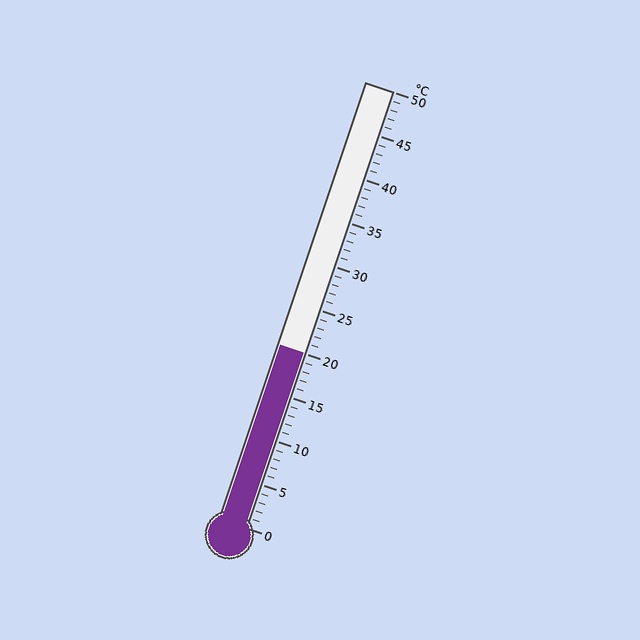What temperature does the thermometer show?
The thermometer shows approximately 20°C.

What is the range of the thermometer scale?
The thermometer scale ranges from 0°C to 50°C.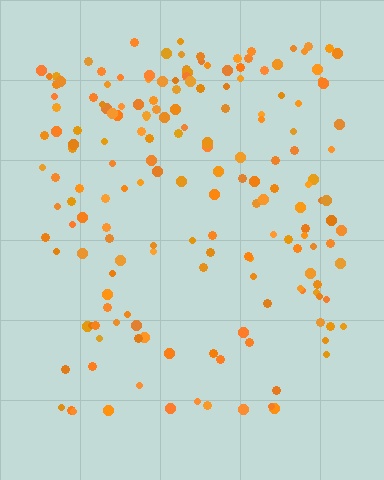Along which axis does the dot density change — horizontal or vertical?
Vertical.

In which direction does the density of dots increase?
From bottom to top, with the top side densest.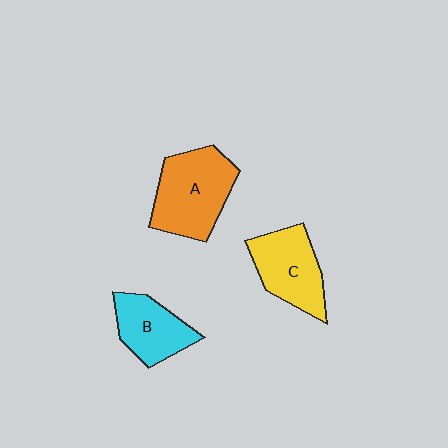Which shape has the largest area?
Shape A (orange).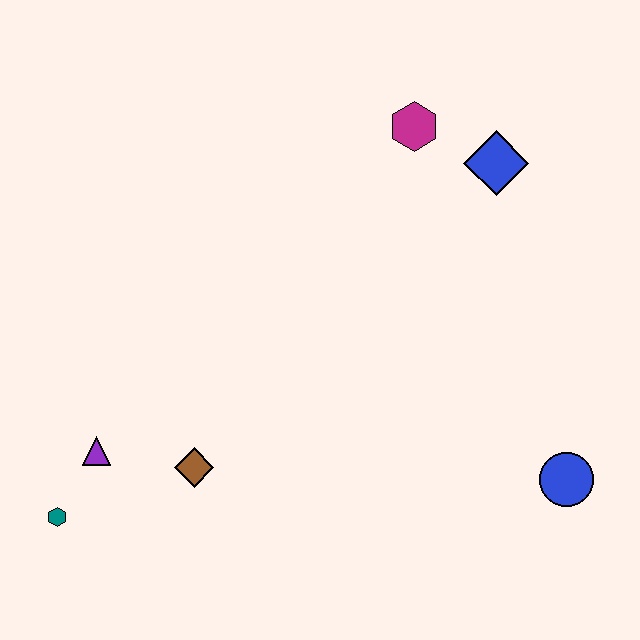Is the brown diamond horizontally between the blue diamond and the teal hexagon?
Yes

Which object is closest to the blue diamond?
The magenta hexagon is closest to the blue diamond.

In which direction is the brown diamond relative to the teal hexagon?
The brown diamond is to the right of the teal hexagon.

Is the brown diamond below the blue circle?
No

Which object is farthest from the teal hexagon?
The blue diamond is farthest from the teal hexagon.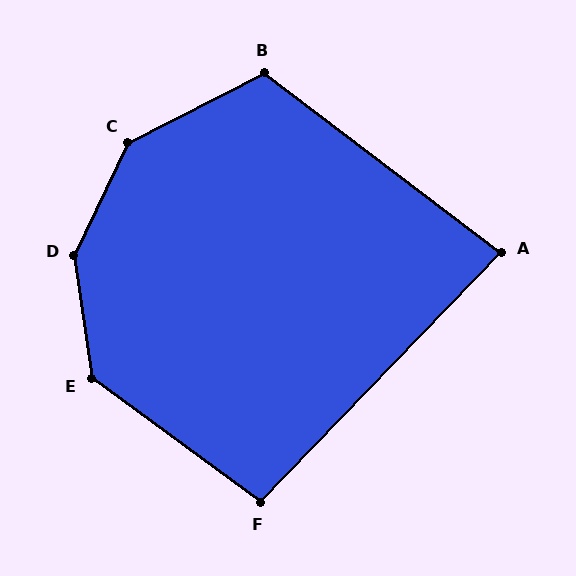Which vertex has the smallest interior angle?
A, at approximately 83 degrees.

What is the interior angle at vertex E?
Approximately 134 degrees (obtuse).